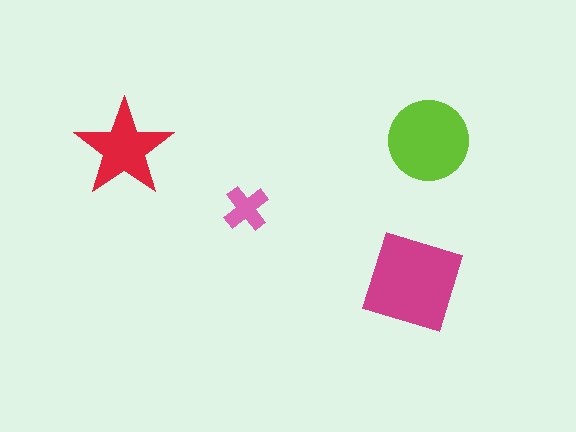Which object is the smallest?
The pink cross.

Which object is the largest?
The magenta square.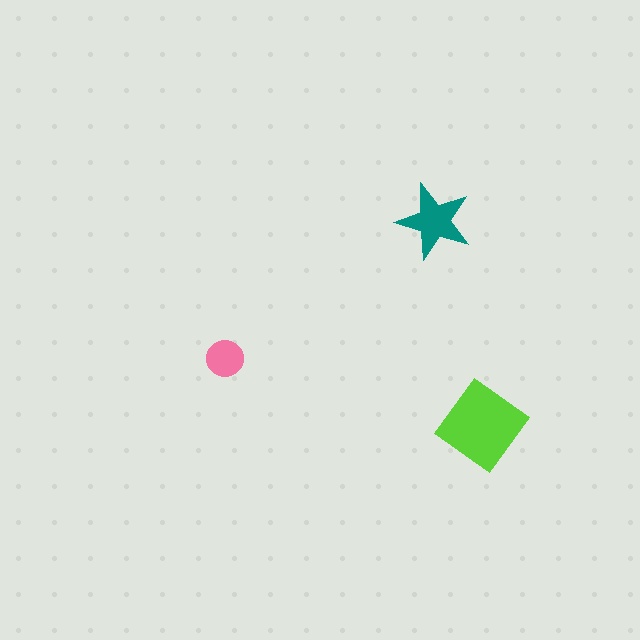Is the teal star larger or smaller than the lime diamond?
Smaller.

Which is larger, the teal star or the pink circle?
The teal star.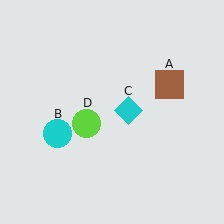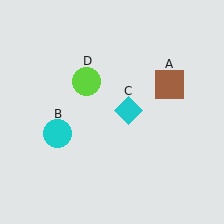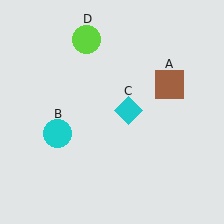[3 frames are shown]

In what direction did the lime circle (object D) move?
The lime circle (object D) moved up.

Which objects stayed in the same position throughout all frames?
Brown square (object A) and cyan circle (object B) and cyan diamond (object C) remained stationary.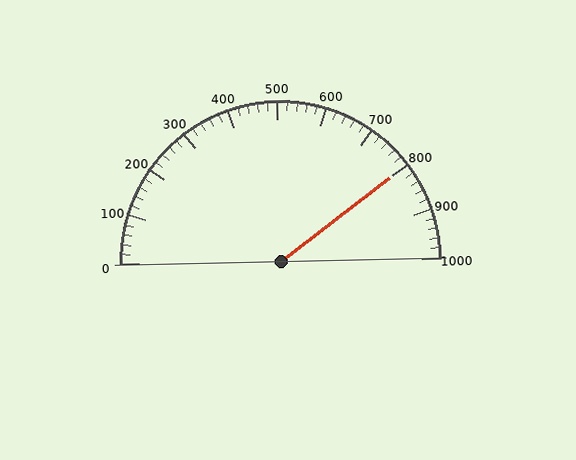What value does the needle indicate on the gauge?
The needle indicates approximately 800.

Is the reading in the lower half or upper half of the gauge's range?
The reading is in the upper half of the range (0 to 1000).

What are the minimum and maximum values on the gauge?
The gauge ranges from 0 to 1000.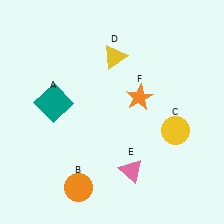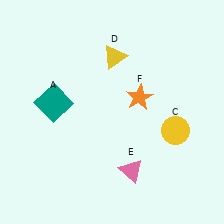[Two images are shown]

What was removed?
The orange circle (B) was removed in Image 2.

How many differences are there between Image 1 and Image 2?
There is 1 difference between the two images.